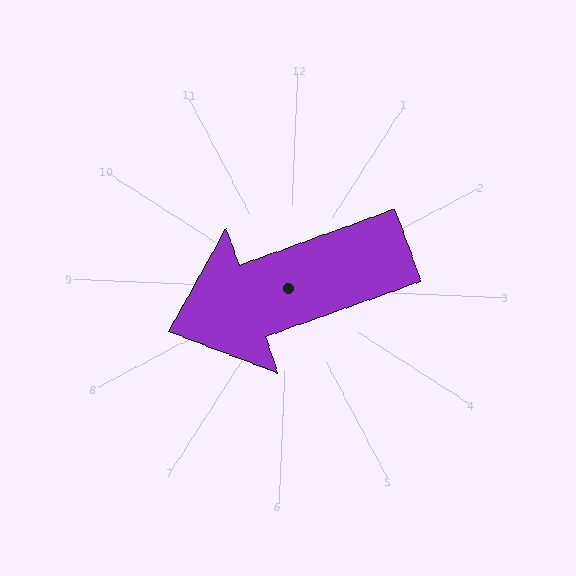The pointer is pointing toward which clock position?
Roughly 8 o'clock.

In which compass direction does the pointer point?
West.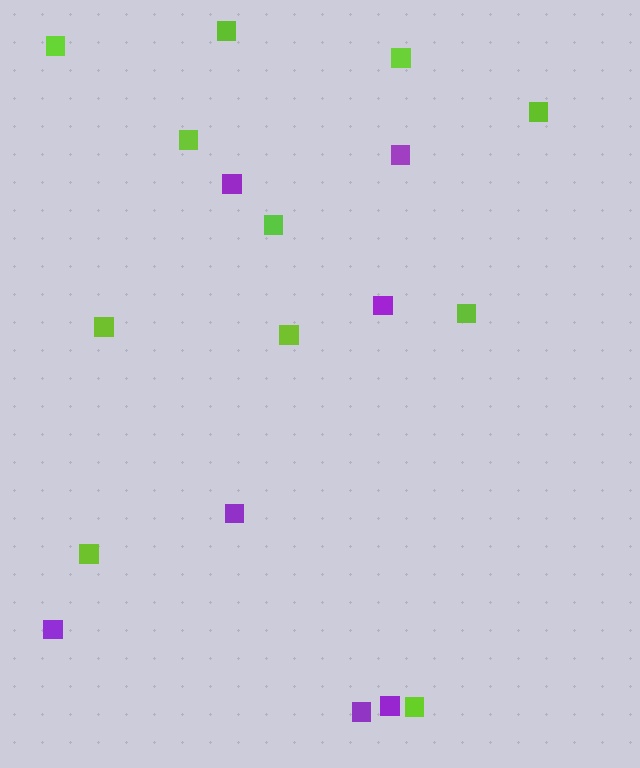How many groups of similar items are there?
There are 2 groups: one group of purple squares (7) and one group of lime squares (11).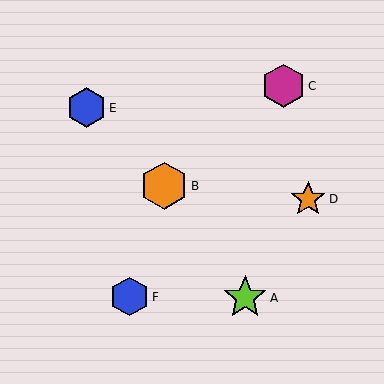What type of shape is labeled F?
Shape F is a blue hexagon.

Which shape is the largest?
The orange hexagon (labeled B) is the largest.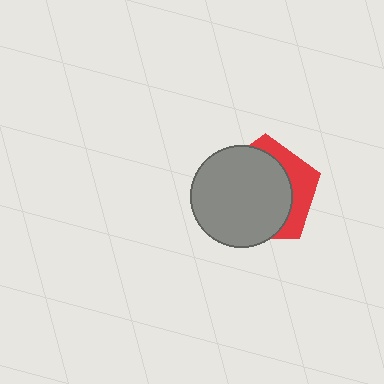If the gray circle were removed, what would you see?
You would see the complete red pentagon.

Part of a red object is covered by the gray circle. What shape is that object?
It is a pentagon.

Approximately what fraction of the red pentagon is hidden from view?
Roughly 70% of the red pentagon is hidden behind the gray circle.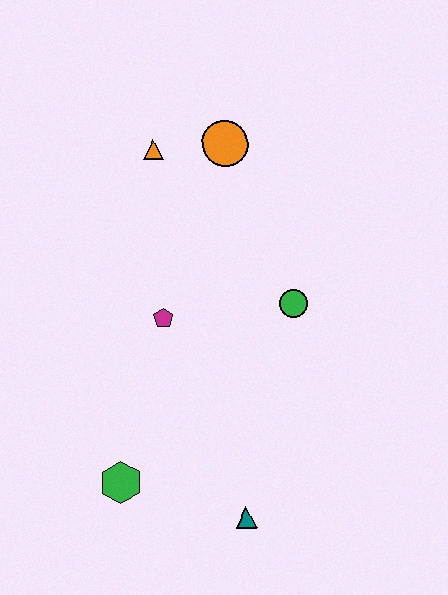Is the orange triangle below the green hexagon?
No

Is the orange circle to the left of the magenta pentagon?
No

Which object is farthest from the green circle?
The green hexagon is farthest from the green circle.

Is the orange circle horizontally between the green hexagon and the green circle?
Yes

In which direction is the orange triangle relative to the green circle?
The orange triangle is above the green circle.